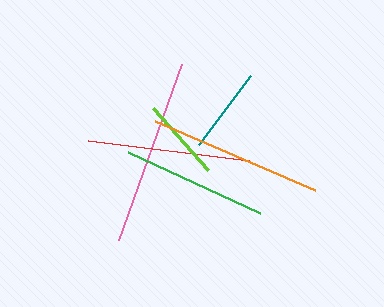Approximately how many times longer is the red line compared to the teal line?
The red line is approximately 1.9 times the length of the teal line.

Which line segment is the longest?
The pink line is the longest at approximately 187 pixels.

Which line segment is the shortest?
The lime line is the shortest at approximately 83 pixels.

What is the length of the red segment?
The red segment is approximately 162 pixels long.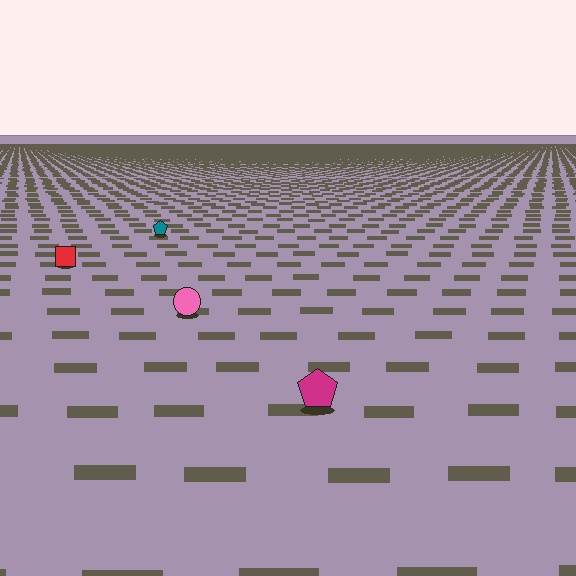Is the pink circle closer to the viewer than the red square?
Yes. The pink circle is closer — you can tell from the texture gradient: the ground texture is coarser near it.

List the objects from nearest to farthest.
From nearest to farthest: the magenta pentagon, the pink circle, the red square, the teal pentagon.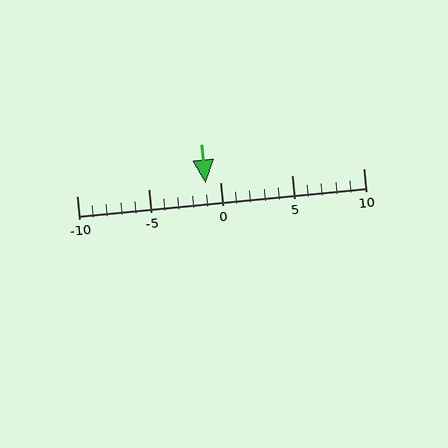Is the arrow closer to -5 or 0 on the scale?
The arrow is closer to 0.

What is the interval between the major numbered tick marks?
The major tick marks are spaced 5 units apart.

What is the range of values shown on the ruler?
The ruler shows values from -10 to 10.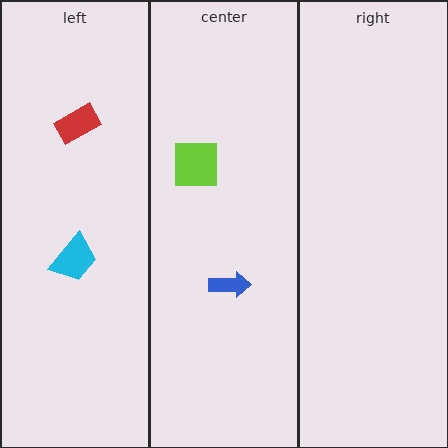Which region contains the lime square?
The center region.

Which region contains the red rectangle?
The left region.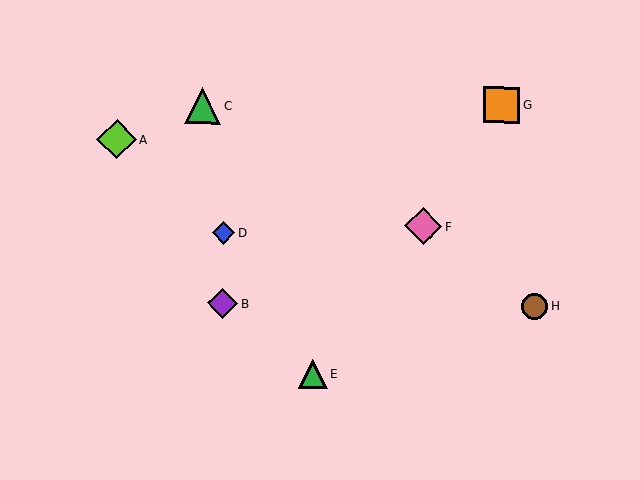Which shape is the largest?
The lime diamond (labeled A) is the largest.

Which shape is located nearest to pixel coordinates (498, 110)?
The orange square (labeled G) at (502, 105) is nearest to that location.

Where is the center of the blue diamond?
The center of the blue diamond is at (224, 232).